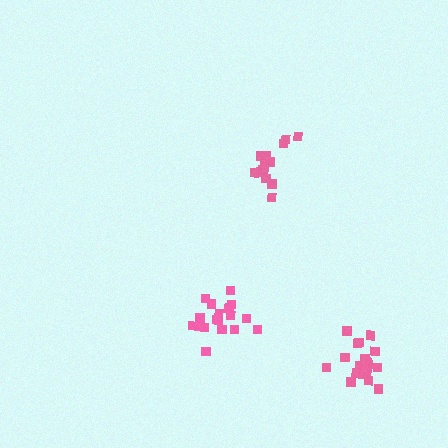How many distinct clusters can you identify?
There are 3 distinct clusters.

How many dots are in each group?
Group 1: 20 dots, Group 2: 19 dots, Group 3: 15 dots (54 total).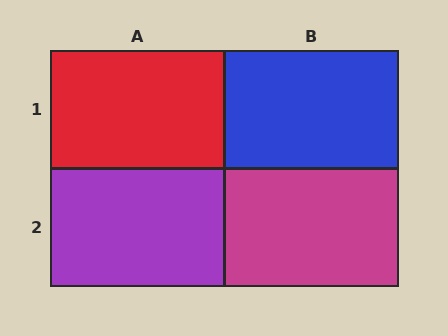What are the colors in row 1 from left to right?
Red, blue.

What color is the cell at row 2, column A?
Purple.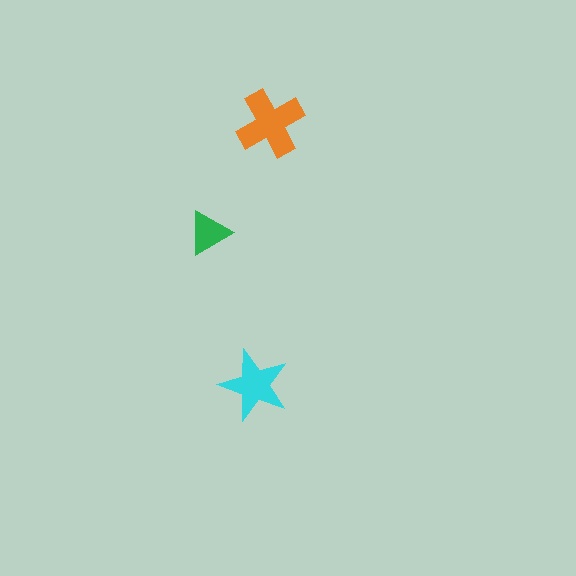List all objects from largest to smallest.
The orange cross, the cyan star, the green triangle.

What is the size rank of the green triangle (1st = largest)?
3rd.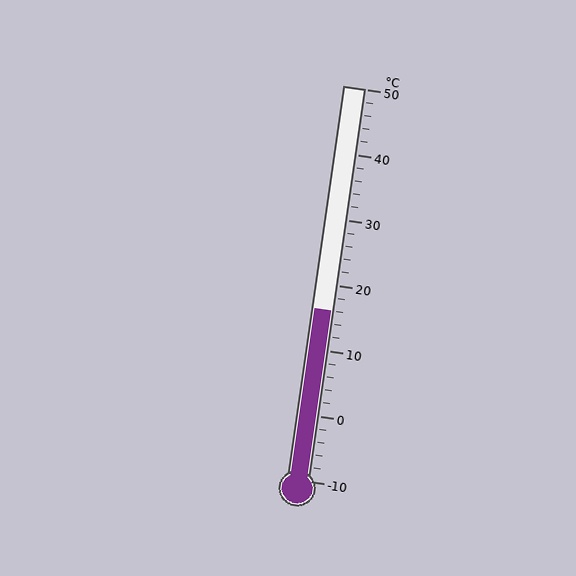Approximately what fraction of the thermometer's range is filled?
The thermometer is filled to approximately 45% of its range.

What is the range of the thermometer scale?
The thermometer scale ranges from -10°C to 50°C.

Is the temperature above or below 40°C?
The temperature is below 40°C.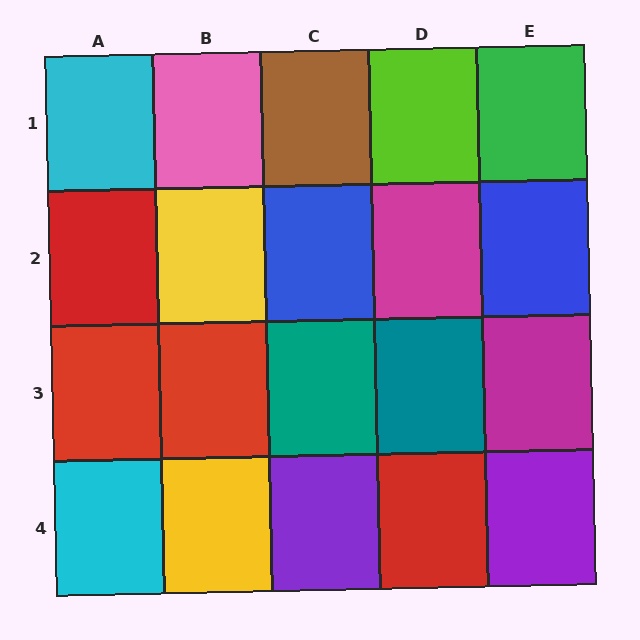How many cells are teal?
2 cells are teal.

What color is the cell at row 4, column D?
Red.